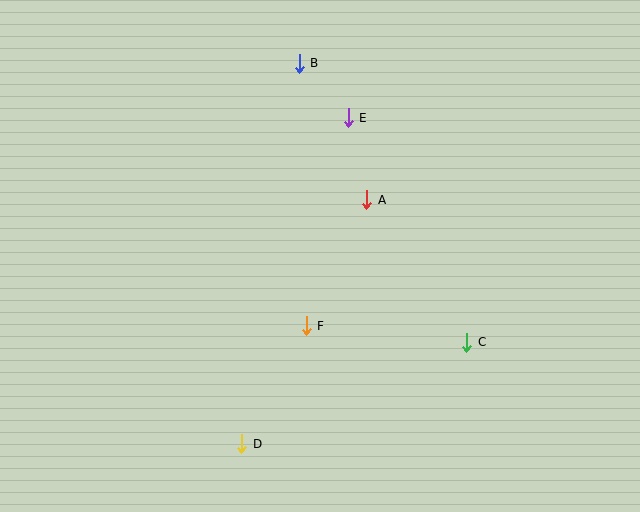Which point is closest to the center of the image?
Point F at (306, 326) is closest to the center.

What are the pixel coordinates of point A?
Point A is at (367, 200).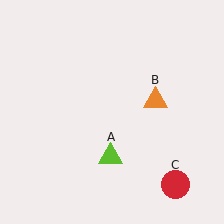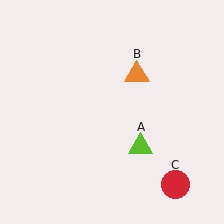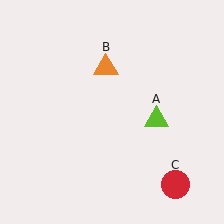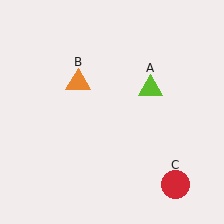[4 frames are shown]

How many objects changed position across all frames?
2 objects changed position: lime triangle (object A), orange triangle (object B).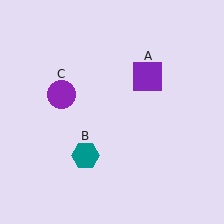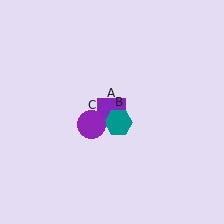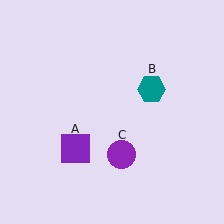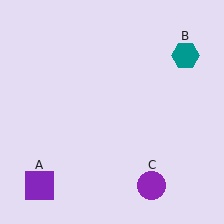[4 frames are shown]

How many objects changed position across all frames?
3 objects changed position: purple square (object A), teal hexagon (object B), purple circle (object C).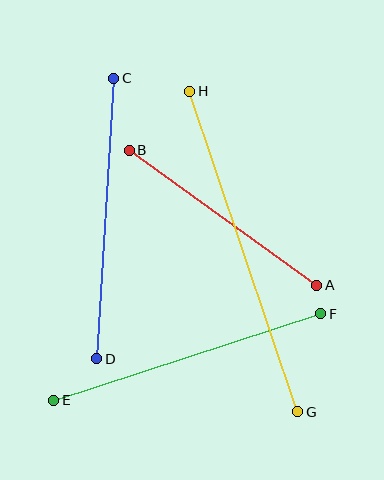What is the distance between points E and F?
The distance is approximately 281 pixels.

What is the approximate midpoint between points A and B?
The midpoint is at approximately (223, 218) pixels.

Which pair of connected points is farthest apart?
Points G and H are farthest apart.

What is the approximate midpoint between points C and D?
The midpoint is at approximately (105, 219) pixels.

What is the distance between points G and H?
The distance is approximately 338 pixels.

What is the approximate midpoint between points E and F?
The midpoint is at approximately (187, 357) pixels.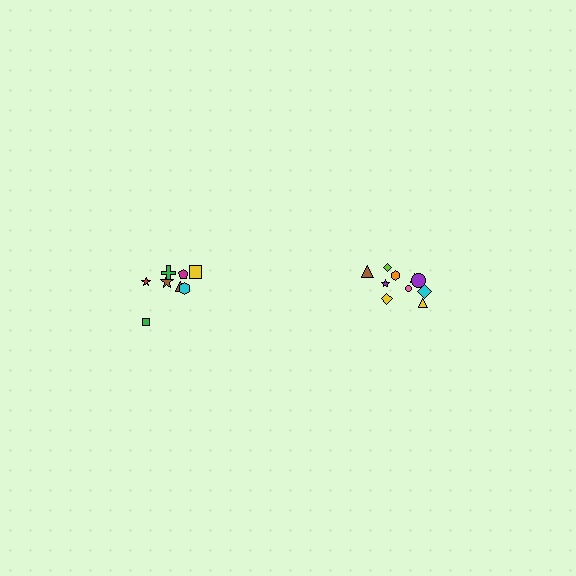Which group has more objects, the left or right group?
The right group.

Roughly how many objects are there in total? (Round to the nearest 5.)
Roughly 20 objects in total.